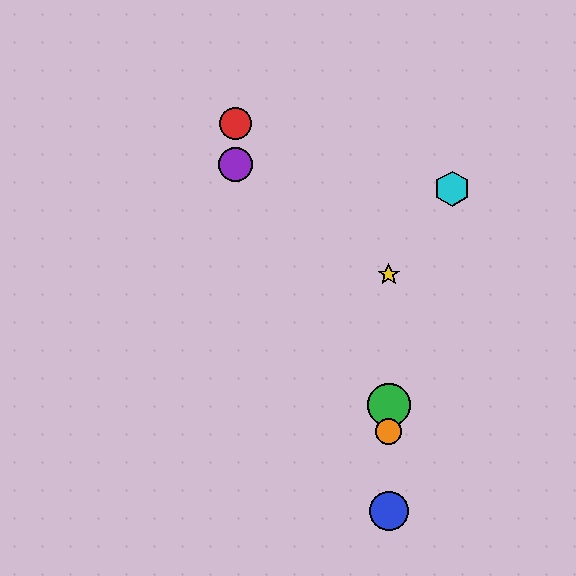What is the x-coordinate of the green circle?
The green circle is at x≈389.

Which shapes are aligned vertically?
The blue circle, the green circle, the yellow star, the orange circle are aligned vertically.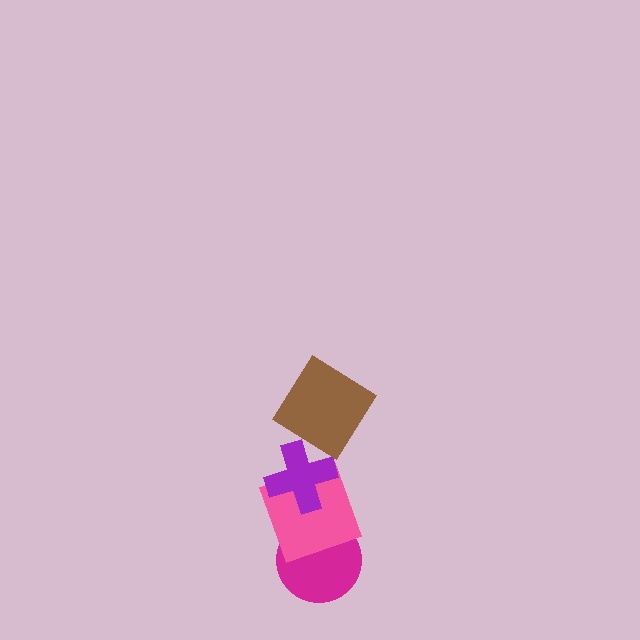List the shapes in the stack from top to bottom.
From top to bottom: the brown diamond, the purple cross, the pink square, the magenta circle.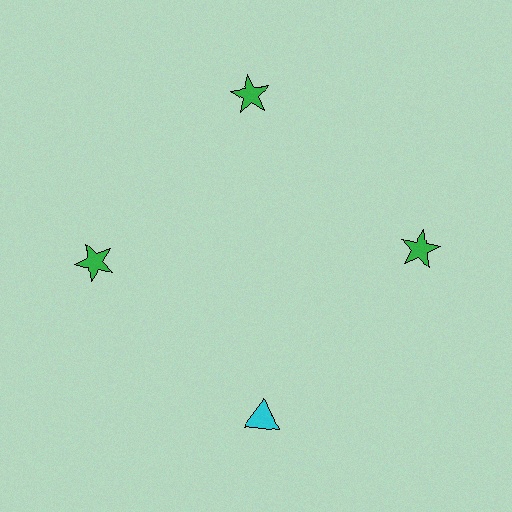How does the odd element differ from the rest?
It differs in both color (cyan instead of green) and shape (triangle instead of star).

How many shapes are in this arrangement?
There are 4 shapes arranged in a ring pattern.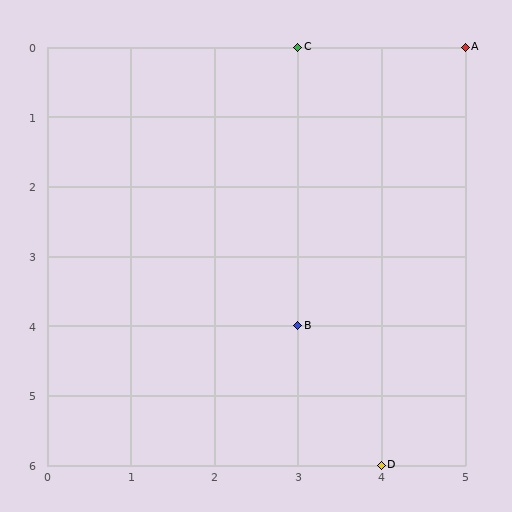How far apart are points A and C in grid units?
Points A and C are 2 columns apart.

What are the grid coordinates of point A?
Point A is at grid coordinates (5, 0).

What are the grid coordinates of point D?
Point D is at grid coordinates (4, 6).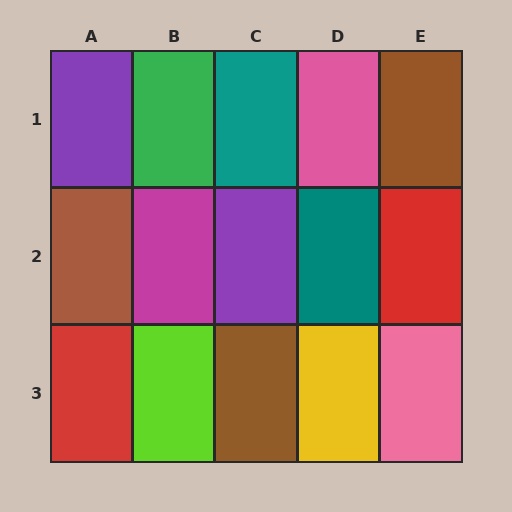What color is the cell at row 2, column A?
Brown.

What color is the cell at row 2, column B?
Magenta.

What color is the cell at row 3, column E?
Pink.